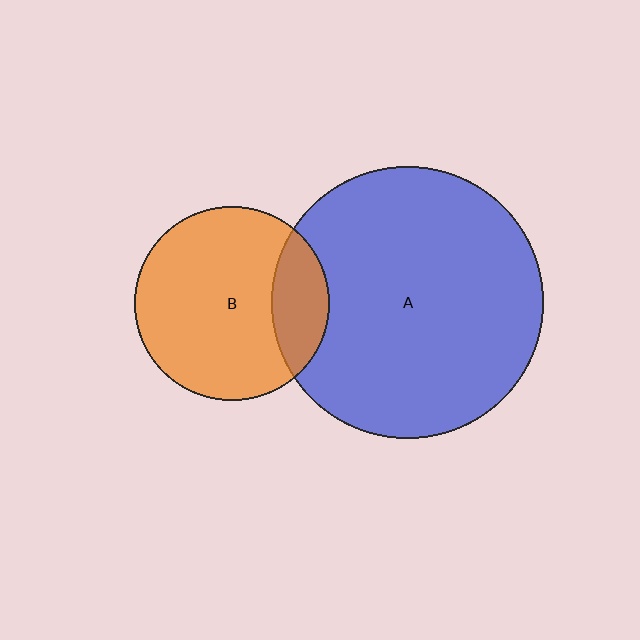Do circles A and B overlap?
Yes.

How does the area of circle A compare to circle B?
Approximately 2.0 times.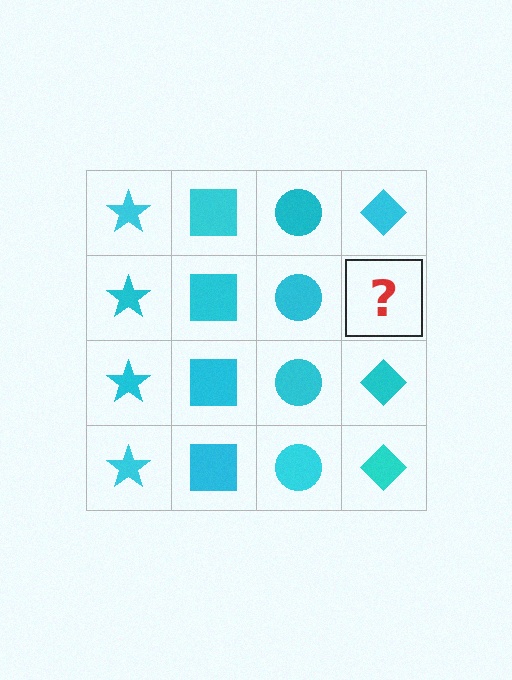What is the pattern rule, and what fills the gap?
The rule is that each column has a consistent shape. The gap should be filled with a cyan diamond.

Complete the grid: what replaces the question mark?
The question mark should be replaced with a cyan diamond.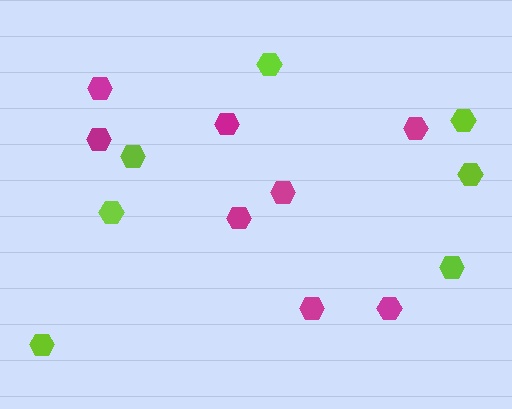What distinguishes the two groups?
There are 2 groups: one group of magenta hexagons (8) and one group of lime hexagons (7).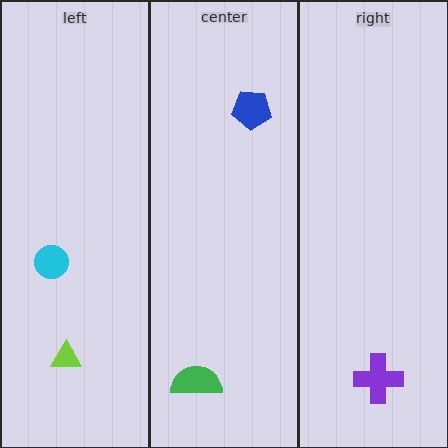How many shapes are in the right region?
1.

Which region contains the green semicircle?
The center region.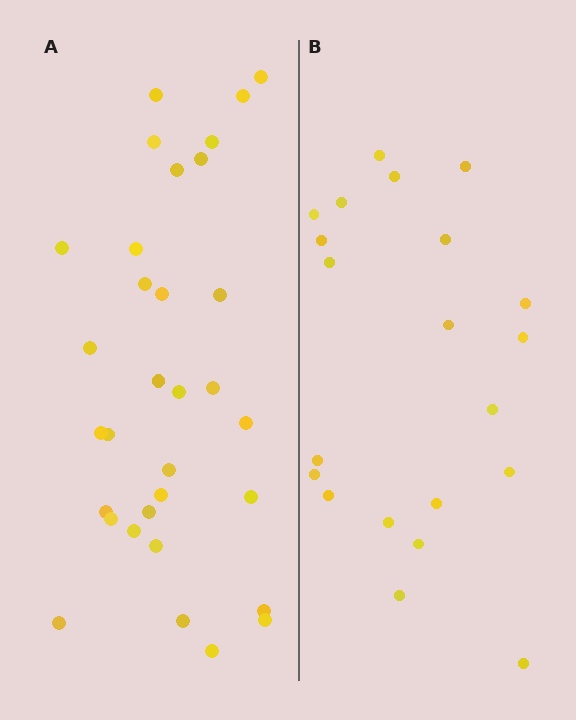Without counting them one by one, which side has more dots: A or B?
Region A (the left region) has more dots.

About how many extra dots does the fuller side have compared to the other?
Region A has roughly 12 or so more dots than region B.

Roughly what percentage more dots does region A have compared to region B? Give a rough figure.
About 50% more.